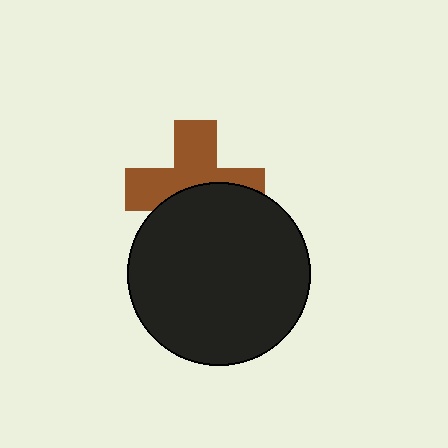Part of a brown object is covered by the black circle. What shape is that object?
It is a cross.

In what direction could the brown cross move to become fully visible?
The brown cross could move up. That would shift it out from behind the black circle entirely.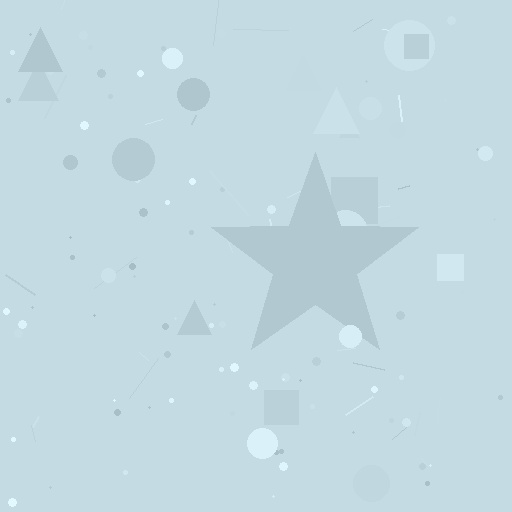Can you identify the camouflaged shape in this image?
The camouflaged shape is a star.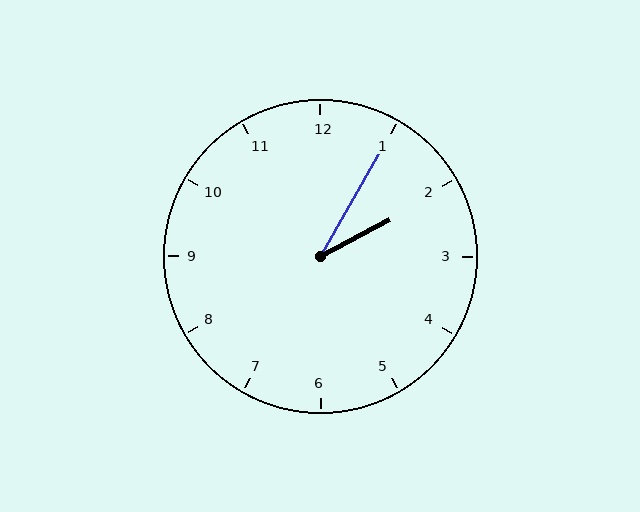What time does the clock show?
2:05.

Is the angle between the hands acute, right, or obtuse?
It is acute.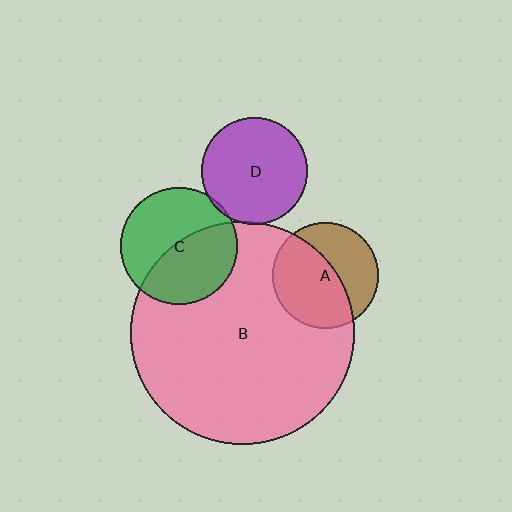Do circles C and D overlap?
Yes.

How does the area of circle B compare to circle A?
Approximately 4.4 times.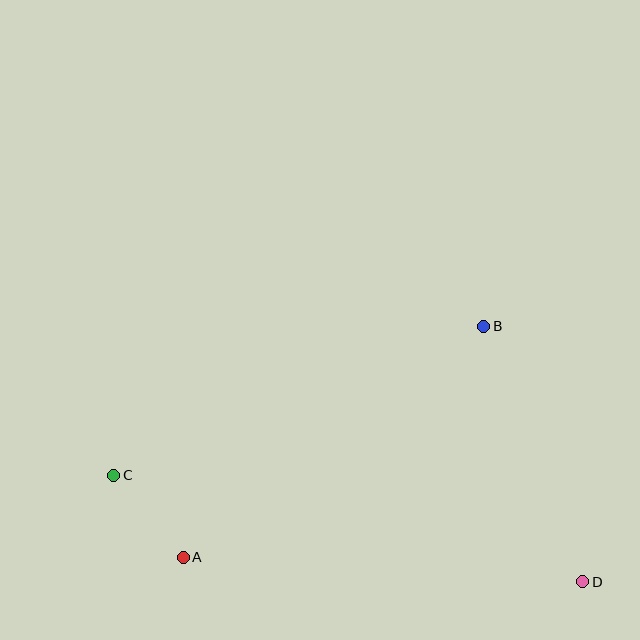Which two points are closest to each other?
Points A and C are closest to each other.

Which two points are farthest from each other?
Points C and D are farthest from each other.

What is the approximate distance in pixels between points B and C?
The distance between B and C is approximately 399 pixels.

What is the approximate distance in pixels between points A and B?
The distance between A and B is approximately 379 pixels.